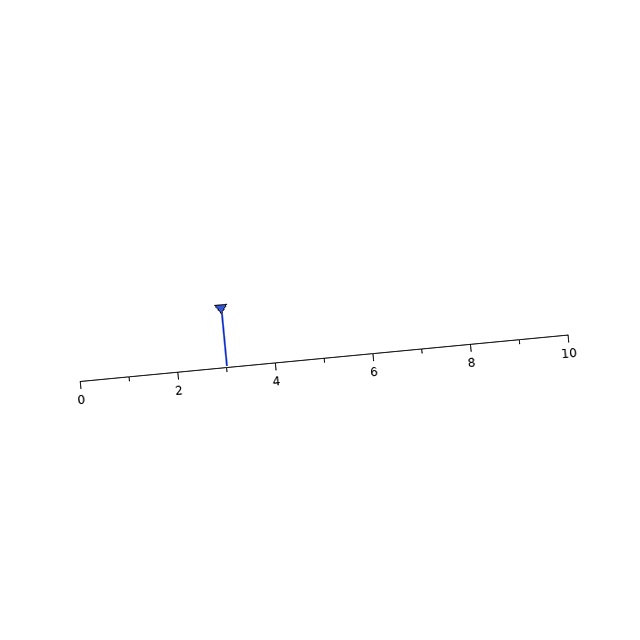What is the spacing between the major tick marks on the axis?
The major ticks are spaced 2 apart.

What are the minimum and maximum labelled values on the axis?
The axis runs from 0 to 10.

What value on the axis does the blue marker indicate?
The marker indicates approximately 3.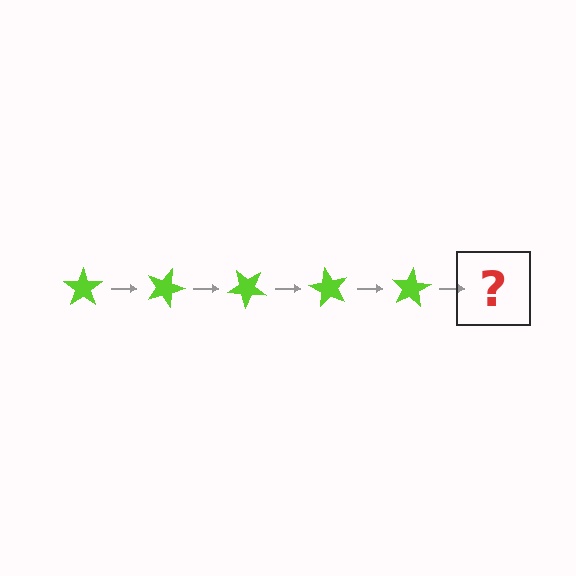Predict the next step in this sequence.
The next step is a lime star rotated 100 degrees.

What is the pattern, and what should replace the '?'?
The pattern is that the star rotates 20 degrees each step. The '?' should be a lime star rotated 100 degrees.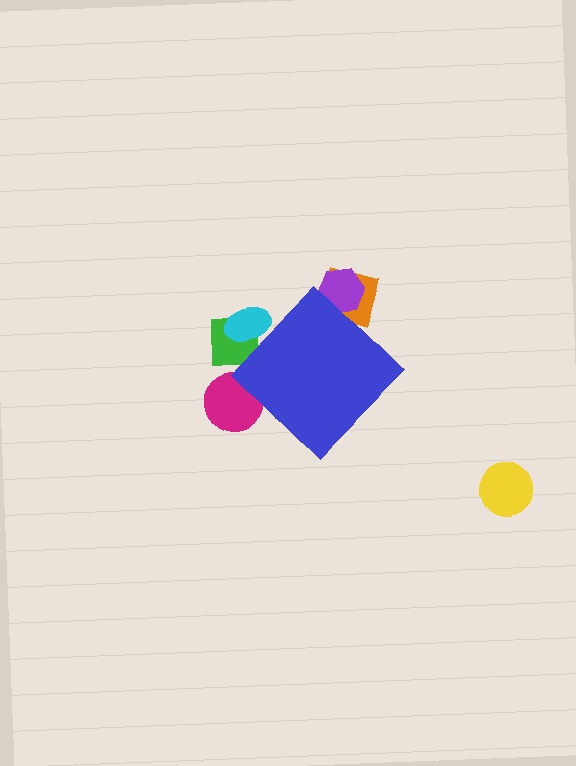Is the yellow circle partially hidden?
No, the yellow circle is fully visible.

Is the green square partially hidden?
Yes, the green square is partially hidden behind the blue diamond.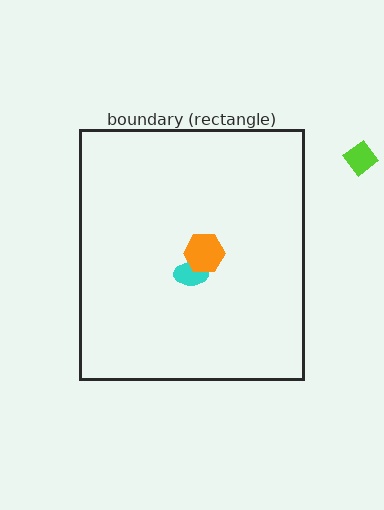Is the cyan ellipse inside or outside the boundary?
Inside.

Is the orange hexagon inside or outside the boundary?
Inside.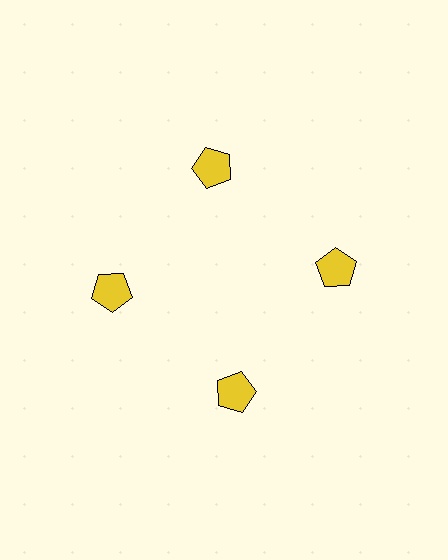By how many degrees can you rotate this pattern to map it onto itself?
The pattern maps onto itself every 90 degrees of rotation.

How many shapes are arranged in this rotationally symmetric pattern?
There are 4 shapes, arranged in 4 groups of 1.